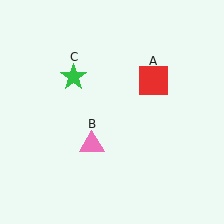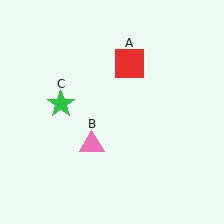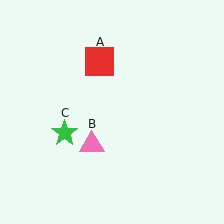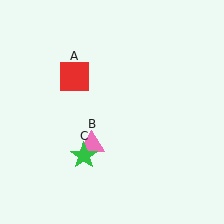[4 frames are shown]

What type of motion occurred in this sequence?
The red square (object A), green star (object C) rotated counterclockwise around the center of the scene.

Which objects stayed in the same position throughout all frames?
Pink triangle (object B) remained stationary.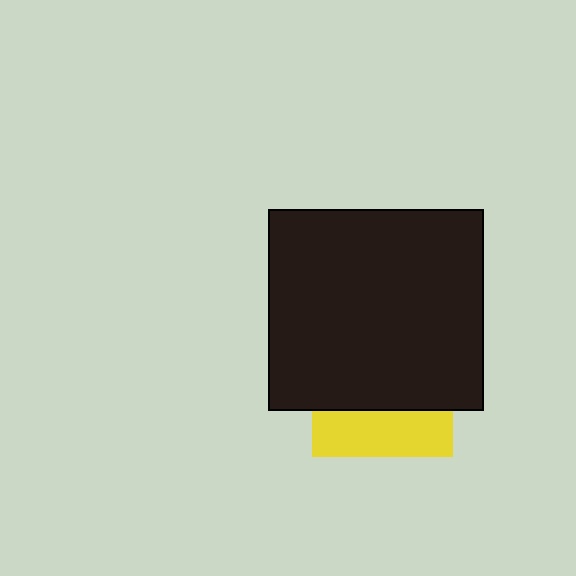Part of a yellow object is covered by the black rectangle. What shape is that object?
It is a square.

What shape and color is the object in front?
The object in front is a black rectangle.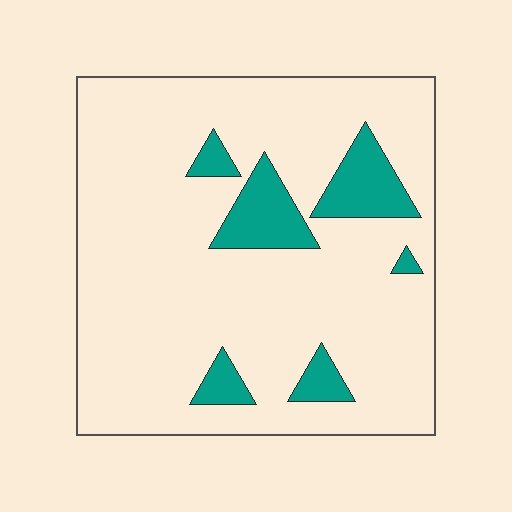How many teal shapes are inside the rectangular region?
6.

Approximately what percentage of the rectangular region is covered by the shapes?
Approximately 15%.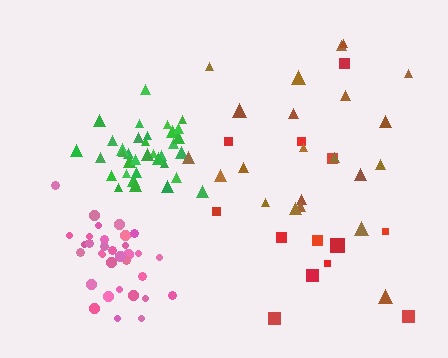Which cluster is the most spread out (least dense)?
Red.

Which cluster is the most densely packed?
Green.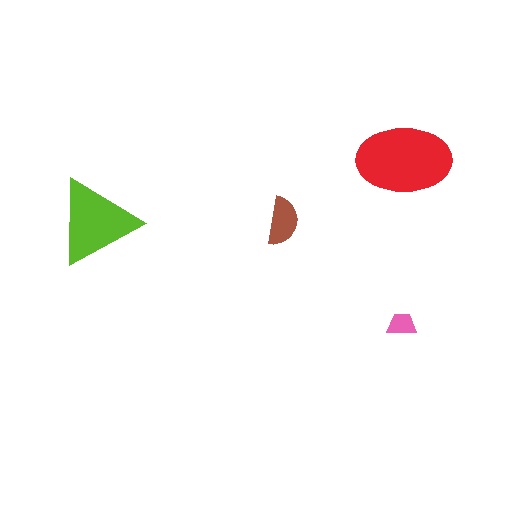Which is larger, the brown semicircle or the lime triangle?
The lime triangle.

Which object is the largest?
The red ellipse.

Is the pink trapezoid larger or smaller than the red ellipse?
Smaller.